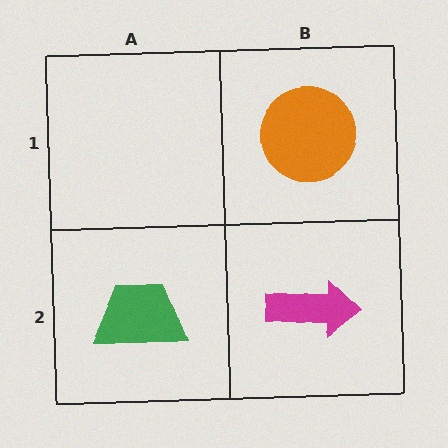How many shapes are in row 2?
2 shapes.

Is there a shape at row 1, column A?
No, that cell is empty.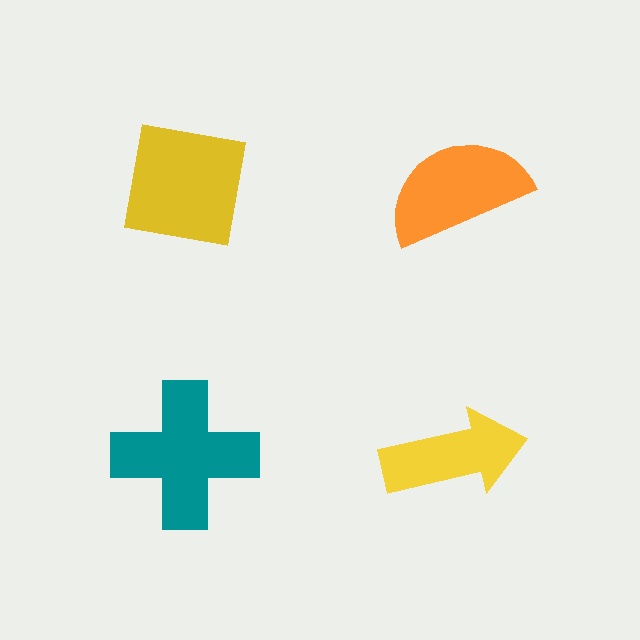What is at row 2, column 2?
A yellow arrow.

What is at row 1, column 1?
A yellow square.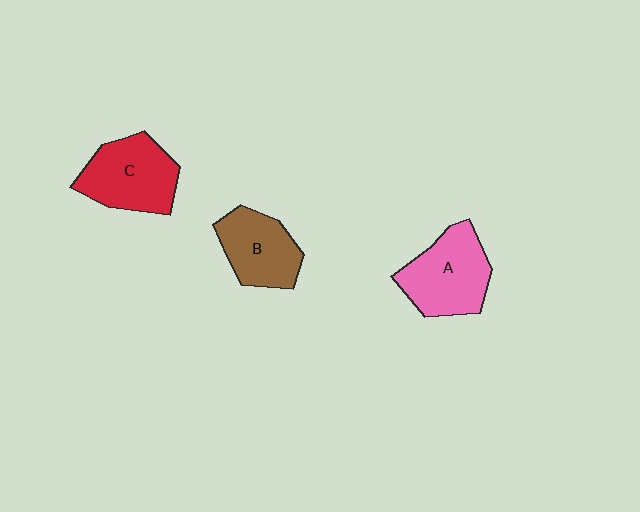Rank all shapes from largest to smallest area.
From largest to smallest: A (pink), C (red), B (brown).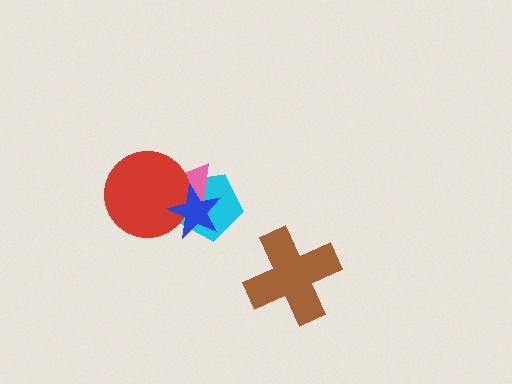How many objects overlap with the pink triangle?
3 objects overlap with the pink triangle.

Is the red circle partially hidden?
Yes, it is partially covered by another shape.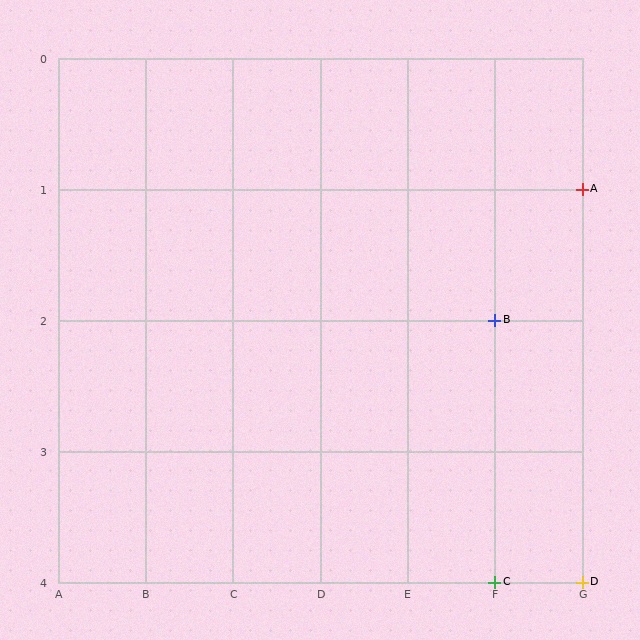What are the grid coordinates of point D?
Point D is at grid coordinates (G, 4).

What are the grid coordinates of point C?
Point C is at grid coordinates (F, 4).